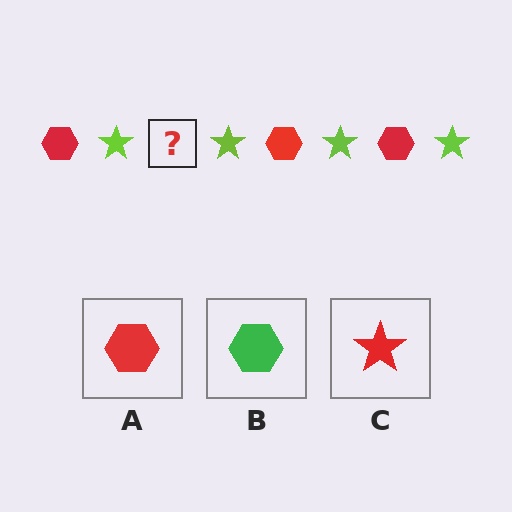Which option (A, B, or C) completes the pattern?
A.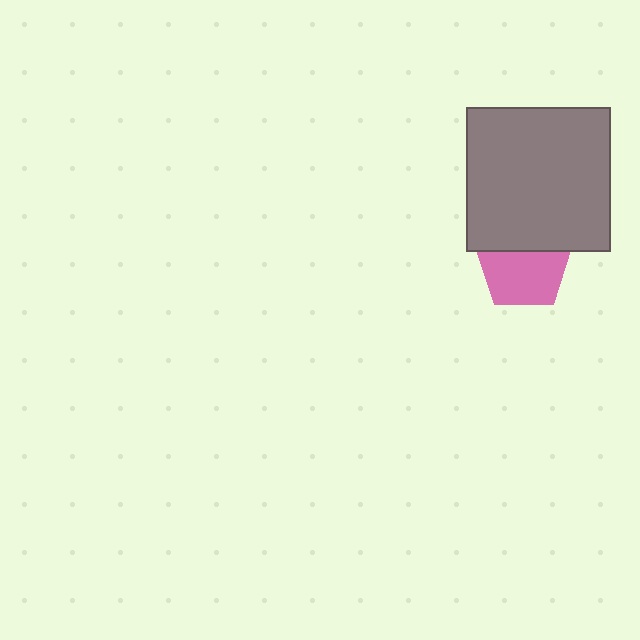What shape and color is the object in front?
The object in front is a gray square.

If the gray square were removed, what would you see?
You would see the complete pink pentagon.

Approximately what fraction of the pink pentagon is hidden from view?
Roughly 34% of the pink pentagon is hidden behind the gray square.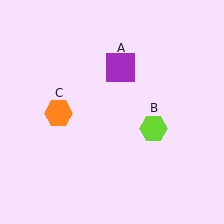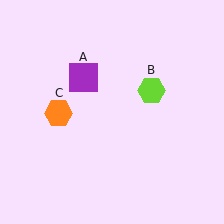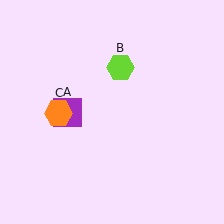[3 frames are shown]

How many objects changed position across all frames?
2 objects changed position: purple square (object A), lime hexagon (object B).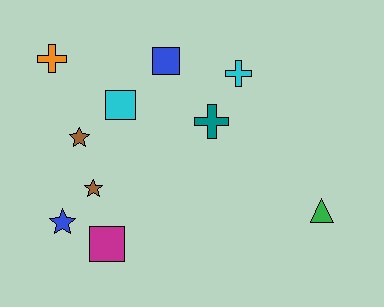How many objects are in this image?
There are 10 objects.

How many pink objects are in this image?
There are no pink objects.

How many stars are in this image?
There are 3 stars.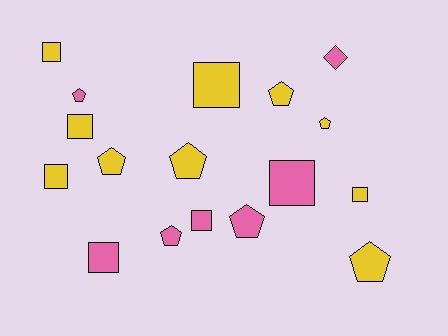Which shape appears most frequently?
Square, with 8 objects.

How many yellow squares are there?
There are 5 yellow squares.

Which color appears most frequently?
Yellow, with 10 objects.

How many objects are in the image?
There are 17 objects.